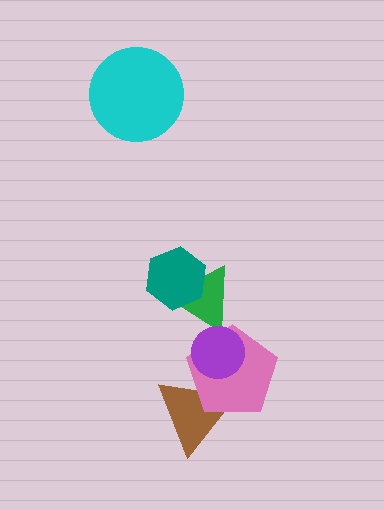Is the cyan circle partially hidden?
No, no other shape covers it.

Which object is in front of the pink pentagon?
The purple circle is in front of the pink pentagon.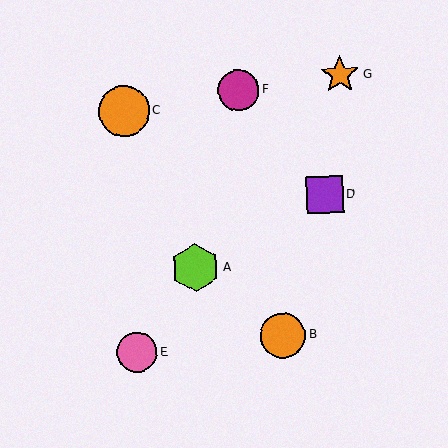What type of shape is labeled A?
Shape A is a lime hexagon.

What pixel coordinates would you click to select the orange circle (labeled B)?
Click at (283, 336) to select the orange circle B.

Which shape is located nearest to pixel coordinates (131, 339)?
The pink circle (labeled E) at (137, 352) is nearest to that location.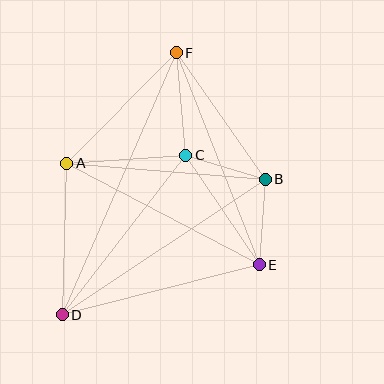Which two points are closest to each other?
Points B and C are closest to each other.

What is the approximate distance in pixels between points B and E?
The distance between B and E is approximately 85 pixels.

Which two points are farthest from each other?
Points D and F are farthest from each other.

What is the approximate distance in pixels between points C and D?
The distance between C and D is approximately 201 pixels.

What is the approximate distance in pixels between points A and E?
The distance between A and E is approximately 218 pixels.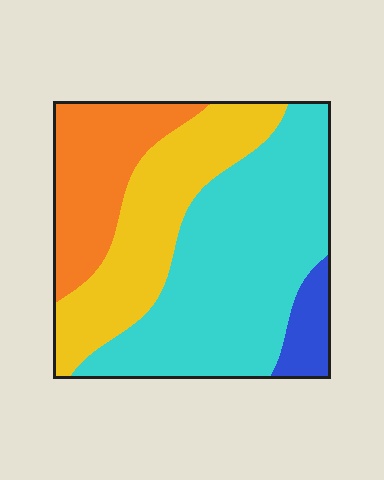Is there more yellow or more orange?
Yellow.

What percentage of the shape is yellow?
Yellow takes up between a sixth and a third of the shape.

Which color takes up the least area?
Blue, at roughly 5%.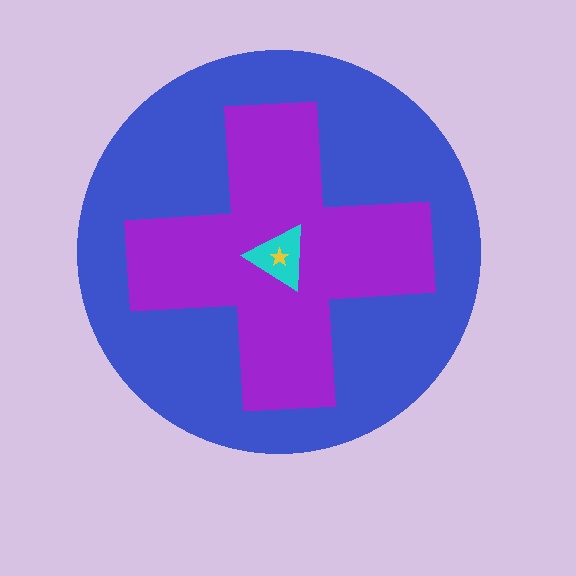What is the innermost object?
The yellow star.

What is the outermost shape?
The blue circle.